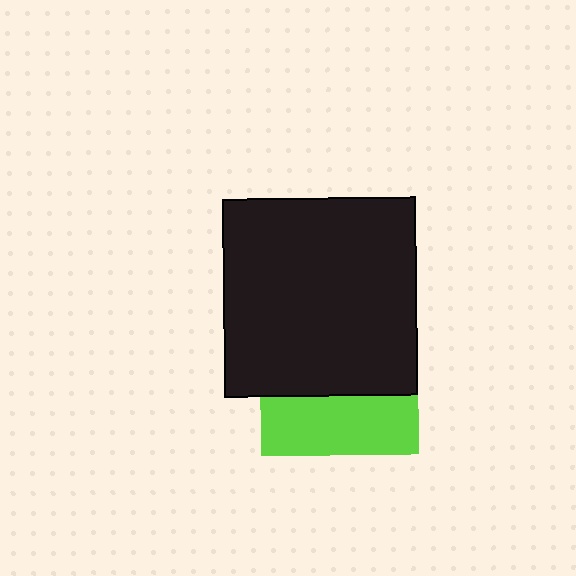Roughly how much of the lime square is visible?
A small part of it is visible (roughly 37%).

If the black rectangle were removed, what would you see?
You would see the complete lime square.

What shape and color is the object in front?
The object in front is a black rectangle.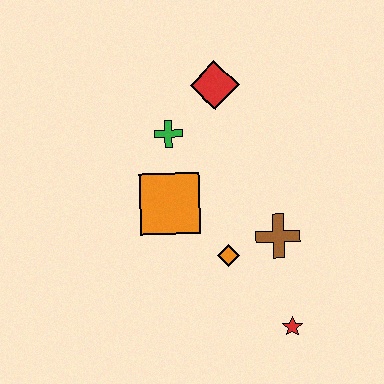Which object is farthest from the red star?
The red diamond is farthest from the red star.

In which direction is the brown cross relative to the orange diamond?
The brown cross is to the right of the orange diamond.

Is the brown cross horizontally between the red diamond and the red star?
Yes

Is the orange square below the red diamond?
Yes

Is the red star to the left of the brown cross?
No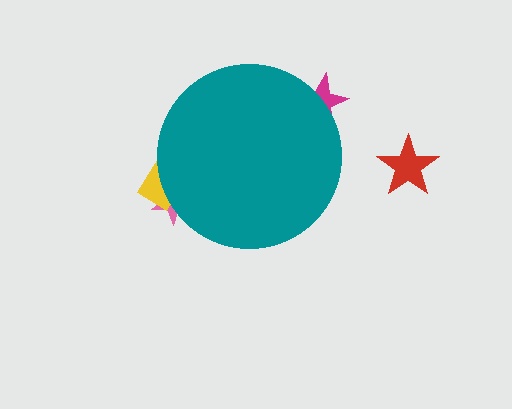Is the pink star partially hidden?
Yes, the pink star is partially hidden behind the teal circle.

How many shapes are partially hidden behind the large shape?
3 shapes are partially hidden.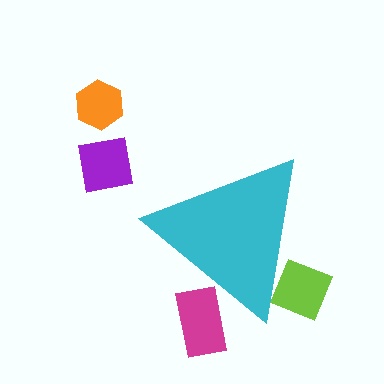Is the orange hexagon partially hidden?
No, the orange hexagon is fully visible.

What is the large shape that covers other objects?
A cyan triangle.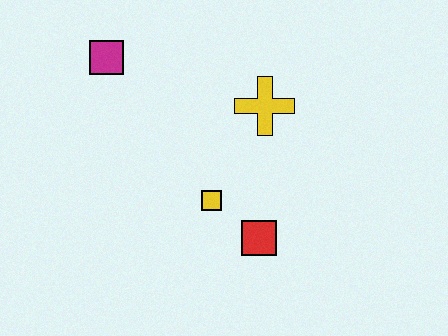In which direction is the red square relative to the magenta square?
The red square is below the magenta square.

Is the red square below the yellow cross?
Yes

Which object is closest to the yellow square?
The red square is closest to the yellow square.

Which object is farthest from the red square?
The magenta square is farthest from the red square.